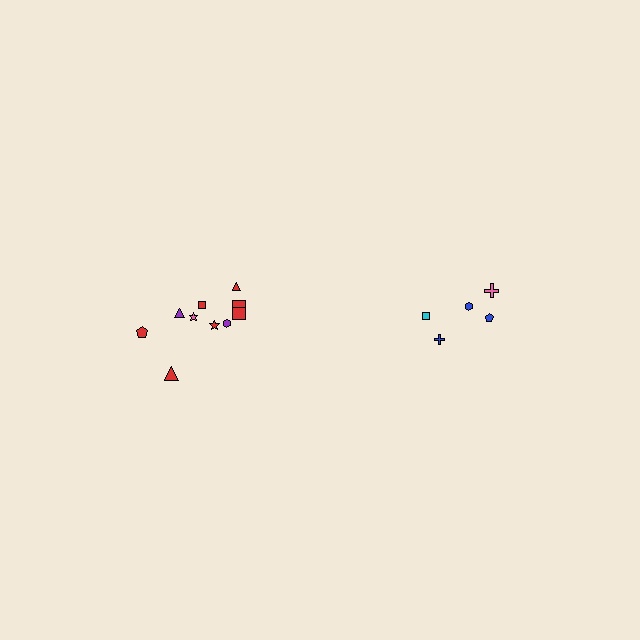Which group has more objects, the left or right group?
The left group.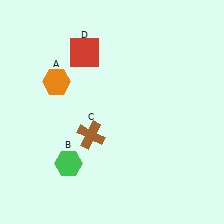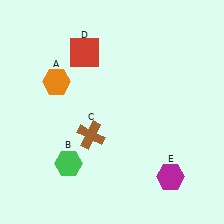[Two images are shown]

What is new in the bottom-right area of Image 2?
A magenta hexagon (E) was added in the bottom-right area of Image 2.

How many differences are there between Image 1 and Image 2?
There is 1 difference between the two images.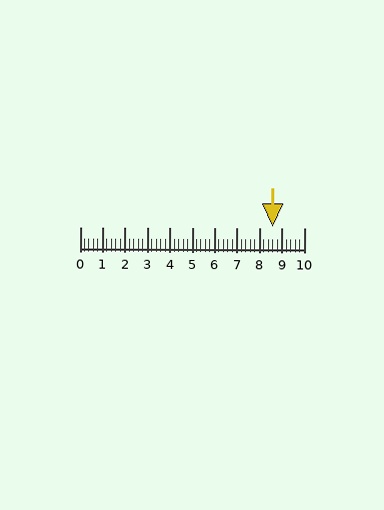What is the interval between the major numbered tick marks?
The major tick marks are spaced 1 units apart.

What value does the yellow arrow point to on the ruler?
The yellow arrow points to approximately 8.6.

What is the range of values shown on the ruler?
The ruler shows values from 0 to 10.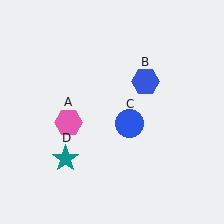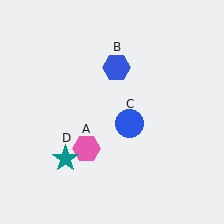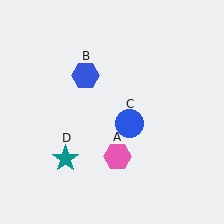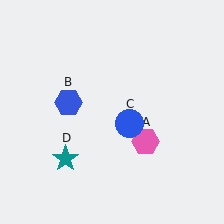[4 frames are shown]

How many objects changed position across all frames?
2 objects changed position: pink hexagon (object A), blue hexagon (object B).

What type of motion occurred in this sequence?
The pink hexagon (object A), blue hexagon (object B) rotated counterclockwise around the center of the scene.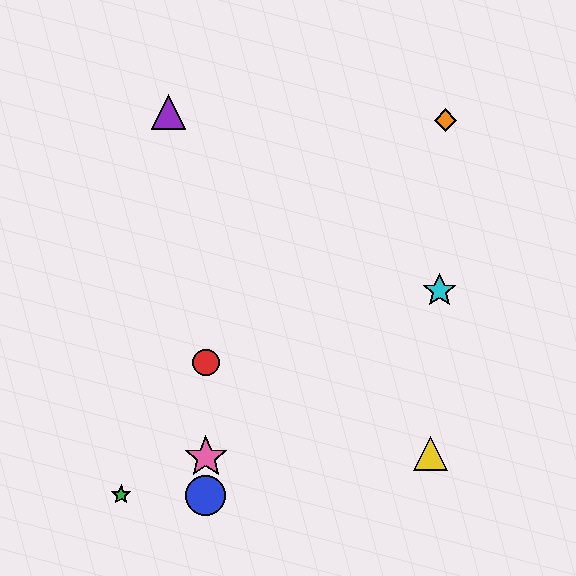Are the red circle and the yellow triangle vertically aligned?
No, the red circle is at x≈206 and the yellow triangle is at x≈431.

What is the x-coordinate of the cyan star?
The cyan star is at x≈439.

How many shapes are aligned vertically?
3 shapes (the red circle, the blue circle, the pink star) are aligned vertically.